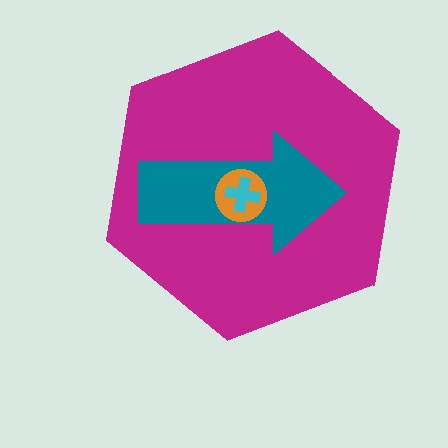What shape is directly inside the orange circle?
The cyan cross.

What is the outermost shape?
The magenta hexagon.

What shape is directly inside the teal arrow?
The orange circle.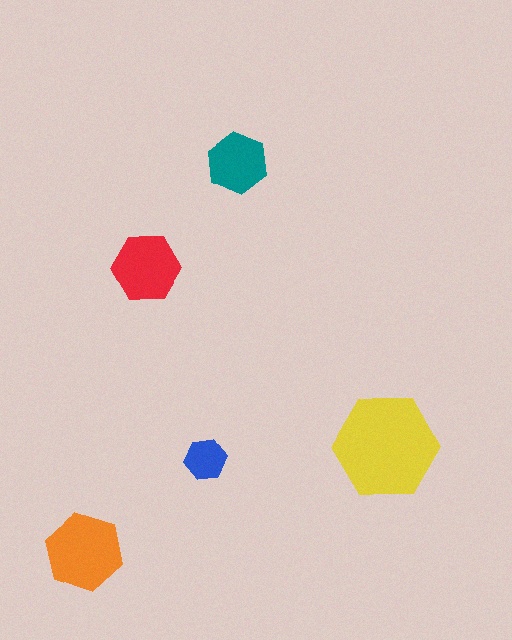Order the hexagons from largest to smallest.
the yellow one, the orange one, the red one, the teal one, the blue one.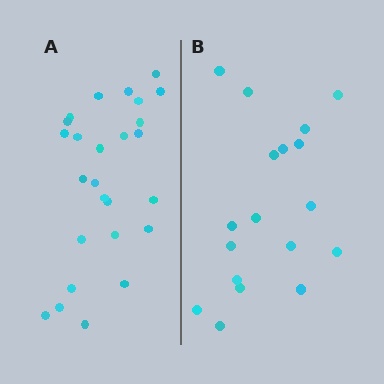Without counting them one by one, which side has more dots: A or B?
Region A (the left region) has more dots.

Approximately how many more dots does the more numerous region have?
Region A has roughly 8 or so more dots than region B.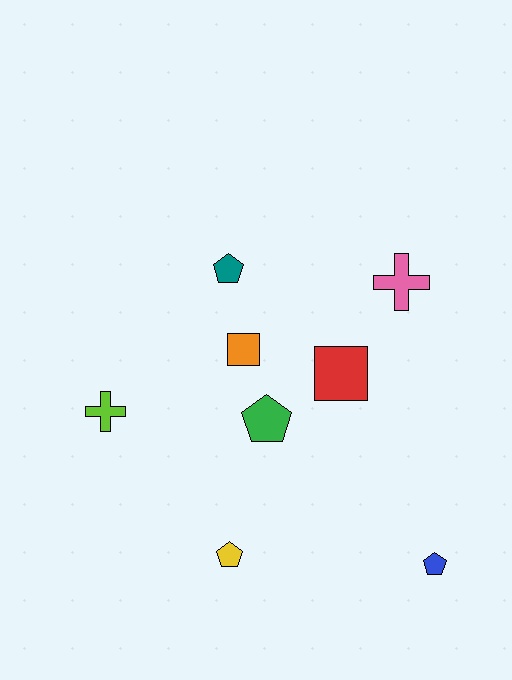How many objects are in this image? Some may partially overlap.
There are 8 objects.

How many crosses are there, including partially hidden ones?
There are 2 crosses.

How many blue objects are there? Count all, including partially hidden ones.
There is 1 blue object.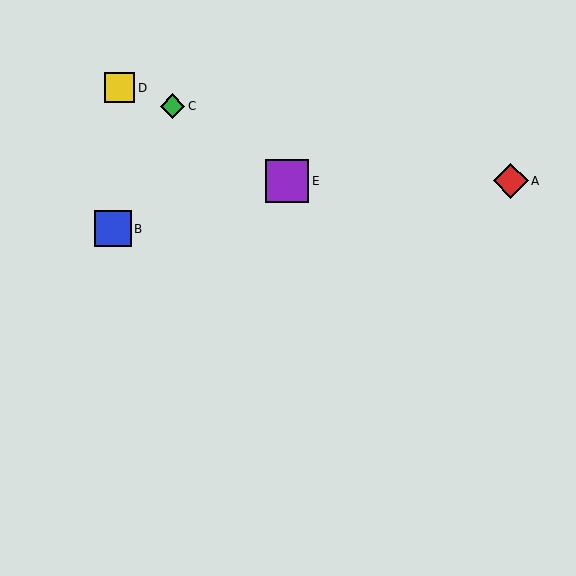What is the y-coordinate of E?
Object E is at y≈181.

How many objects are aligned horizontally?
2 objects (A, E) are aligned horizontally.